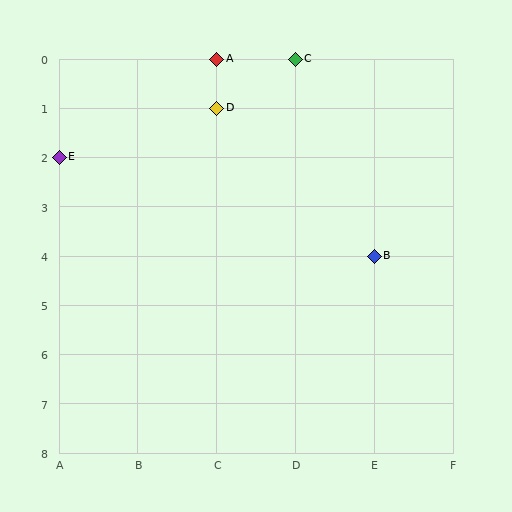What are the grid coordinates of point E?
Point E is at grid coordinates (A, 2).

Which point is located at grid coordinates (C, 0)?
Point A is at (C, 0).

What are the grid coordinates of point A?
Point A is at grid coordinates (C, 0).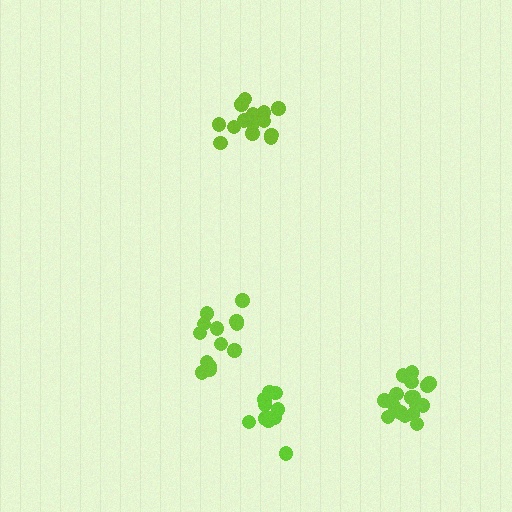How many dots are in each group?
Group 1: 13 dots, Group 2: 15 dots, Group 3: 13 dots, Group 4: 18 dots (59 total).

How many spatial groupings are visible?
There are 4 spatial groupings.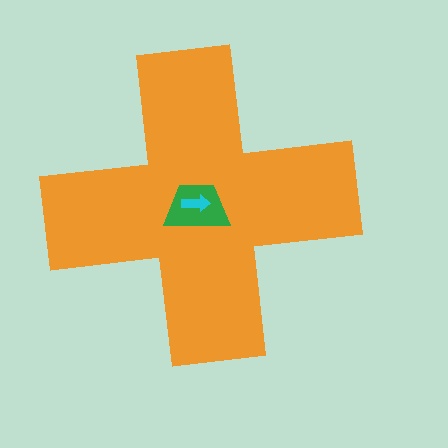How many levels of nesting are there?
3.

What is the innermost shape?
The cyan arrow.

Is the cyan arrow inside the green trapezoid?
Yes.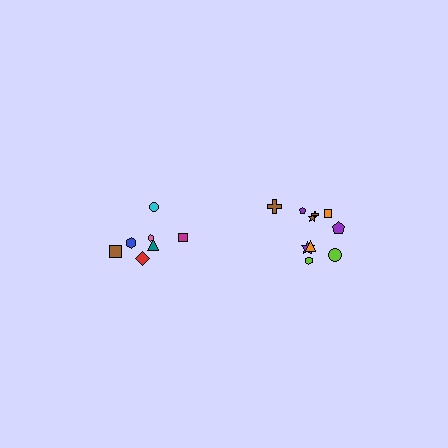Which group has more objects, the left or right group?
The right group.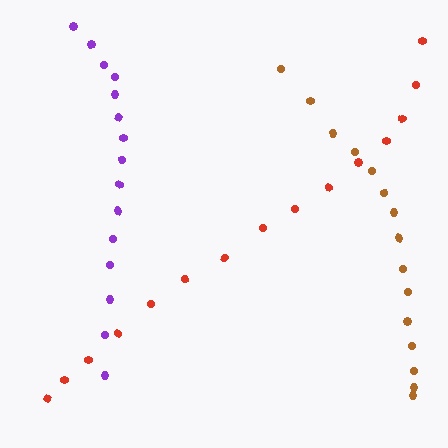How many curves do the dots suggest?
There are 3 distinct paths.